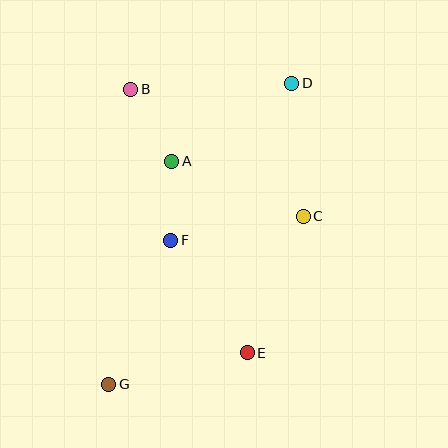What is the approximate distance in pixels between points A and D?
The distance between A and D is approximately 143 pixels.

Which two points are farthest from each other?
Points D and G are farthest from each other.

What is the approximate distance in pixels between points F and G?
The distance between F and G is approximately 157 pixels.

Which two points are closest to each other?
Points A and F are closest to each other.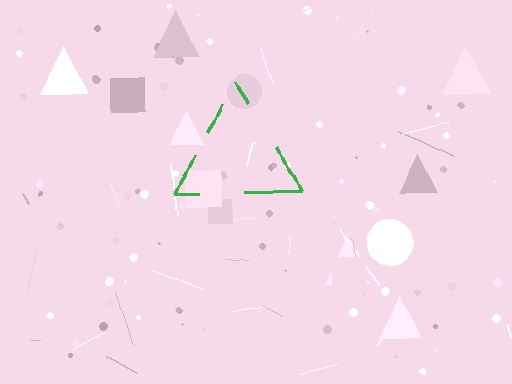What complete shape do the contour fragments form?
The contour fragments form a triangle.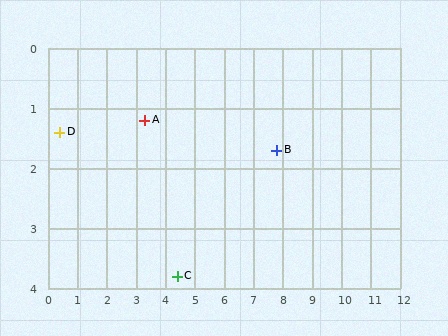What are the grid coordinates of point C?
Point C is at approximately (4.4, 3.8).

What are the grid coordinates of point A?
Point A is at approximately (3.3, 1.2).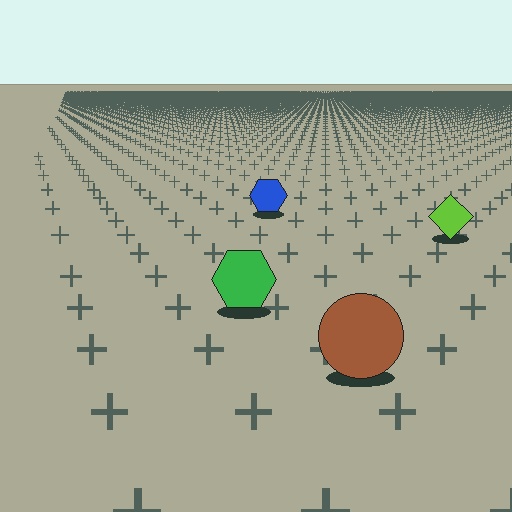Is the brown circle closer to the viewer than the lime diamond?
Yes. The brown circle is closer — you can tell from the texture gradient: the ground texture is coarser near it.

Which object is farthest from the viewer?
The blue hexagon is farthest from the viewer. It appears smaller and the ground texture around it is denser.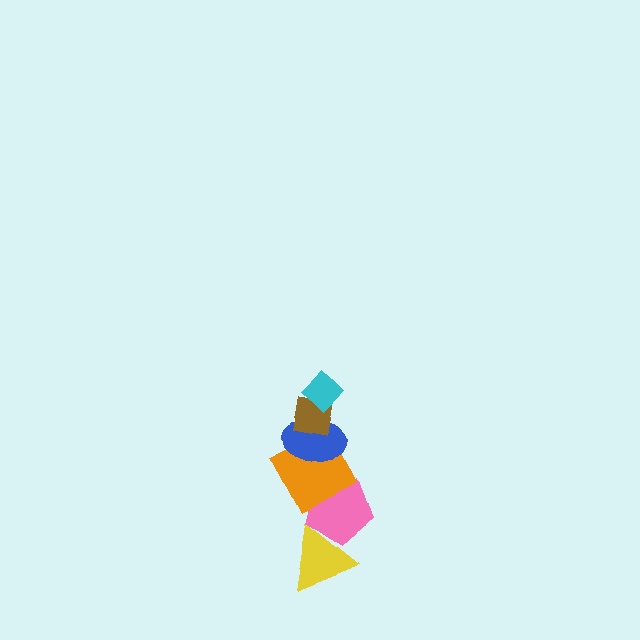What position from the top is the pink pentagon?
The pink pentagon is 5th from the top.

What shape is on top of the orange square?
The blue ellipse is on top of the orange square.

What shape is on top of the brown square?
The cyan diamond is on top of the brown square.